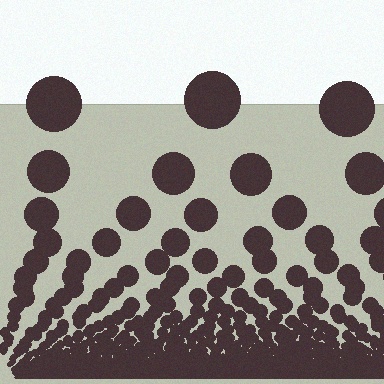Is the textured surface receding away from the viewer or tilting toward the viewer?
The surface appears to tilt toward the viewer. Texture elements get larger and sparser toward the top.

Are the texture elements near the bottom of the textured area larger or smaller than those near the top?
Smaller. The gradient is inverted — elements near the bottom are smaller and denser.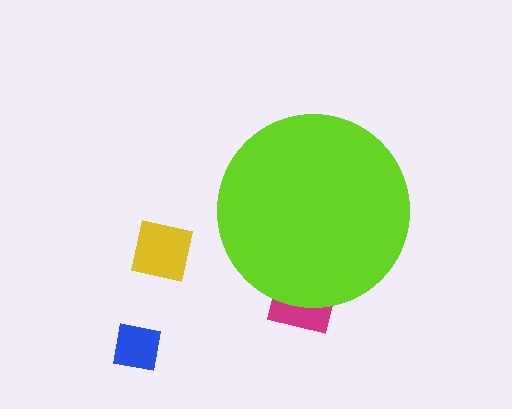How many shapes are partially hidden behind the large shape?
1 shape is partially hidden.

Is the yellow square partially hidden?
No, the yellow square is fully visible.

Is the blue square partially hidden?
No, the blue square is fully visible.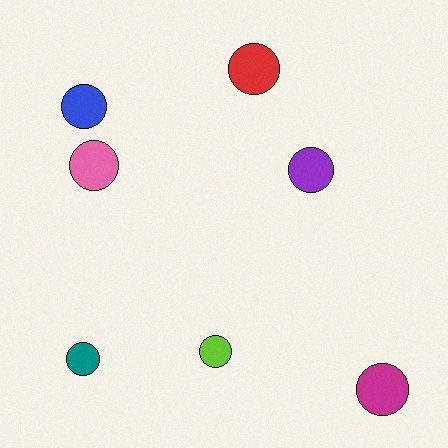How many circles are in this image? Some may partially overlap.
There are 7 circles.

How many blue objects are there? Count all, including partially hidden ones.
There is 1 blue object.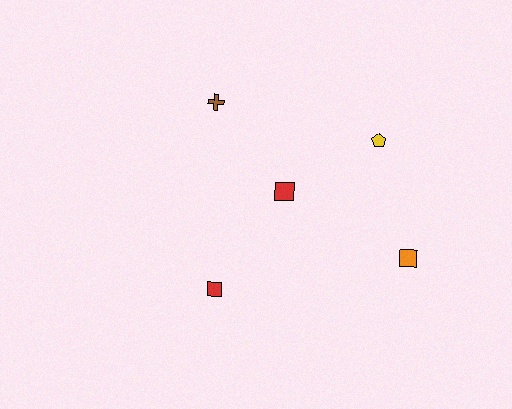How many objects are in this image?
There are 5 objects.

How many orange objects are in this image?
There is 1 orange object.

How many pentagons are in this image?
There is 1 pentagon.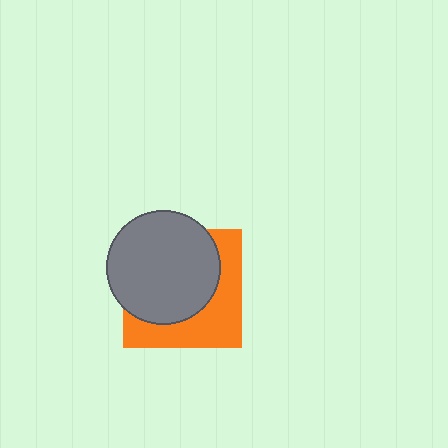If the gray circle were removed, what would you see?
You would see the complete orange square.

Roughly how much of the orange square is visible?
A small part of it is visible (roughly 41%).